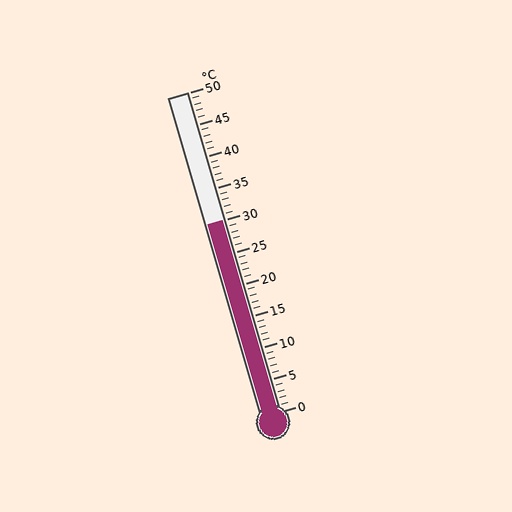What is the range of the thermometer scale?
The thermometer scale ranges from 0°C to 50°C.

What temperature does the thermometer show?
The thermometer shows approximately 30°C.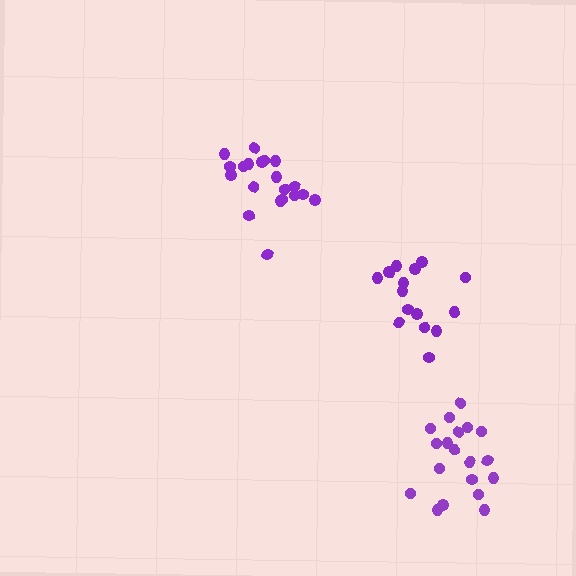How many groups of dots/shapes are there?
There are 3 groups.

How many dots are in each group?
Group 1: 19 dots, Group 2: 20 dots, Group 3: 15 dots (54 total).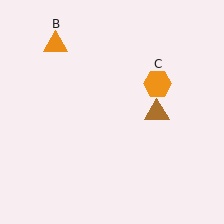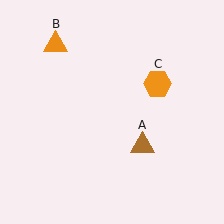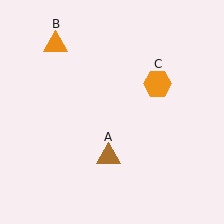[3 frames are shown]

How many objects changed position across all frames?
1 object changed position: brown triangle (object A).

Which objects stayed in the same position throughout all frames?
Orange triangle (object B) and orange hexagon (object C) remained stationary.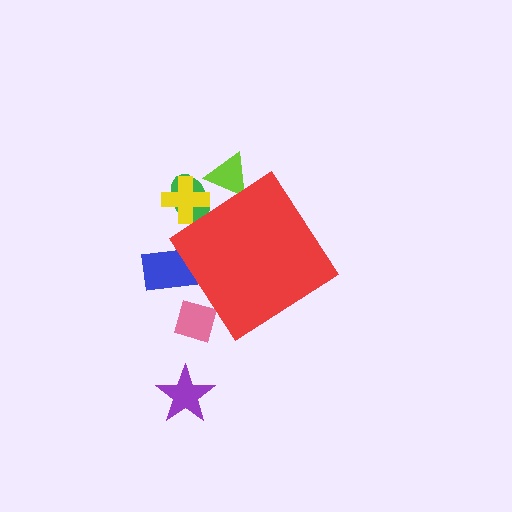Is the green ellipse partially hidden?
Yes, the green ellipse is partially hidden behind the red diamond.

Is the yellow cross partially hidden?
Yes, the yellow cross is partially hidden behind the red diamond.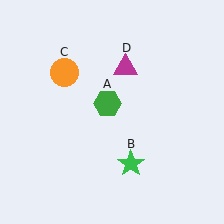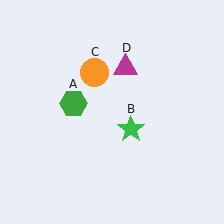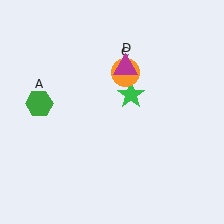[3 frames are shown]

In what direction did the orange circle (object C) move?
The orange circle (object C) moved right.